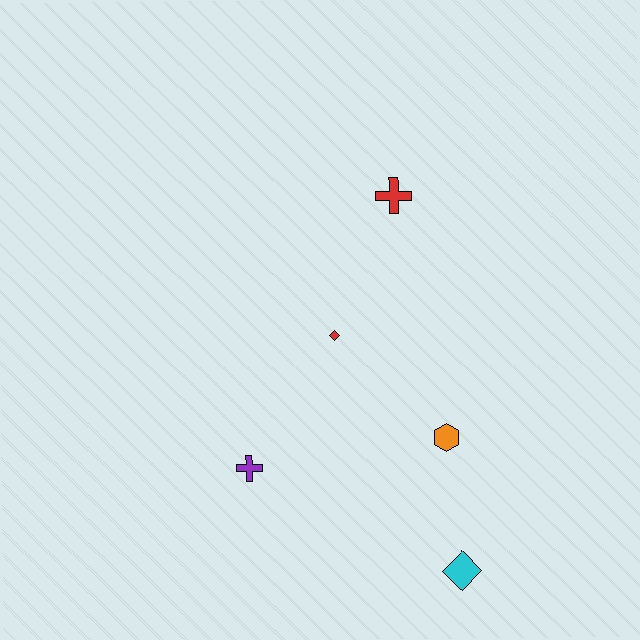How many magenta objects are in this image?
There are no magenta objects.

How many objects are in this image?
There are 5 objects.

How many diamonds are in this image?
There are 2 diamonds.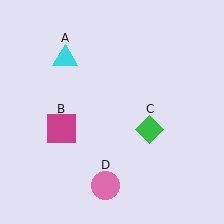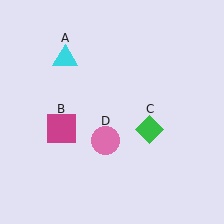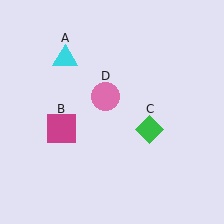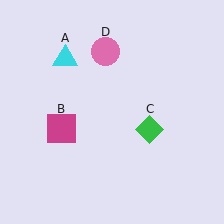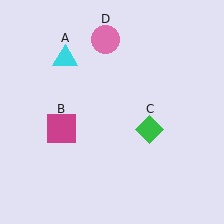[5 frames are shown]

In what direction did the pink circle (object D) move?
The pink circle (object D) moved up.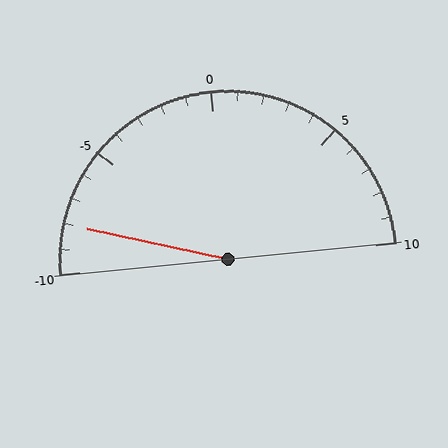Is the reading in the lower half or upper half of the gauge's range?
The reading is in the lower half of the range (-10 to 10).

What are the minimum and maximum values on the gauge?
The gauge ranges from -10 to 10.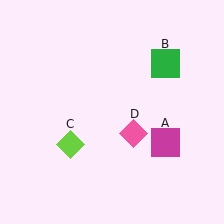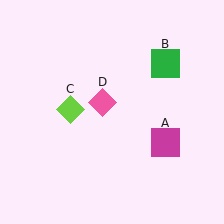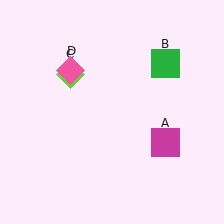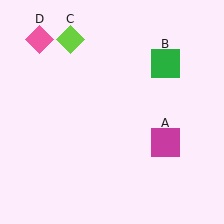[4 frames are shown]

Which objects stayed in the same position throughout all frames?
Magenta square (object A) and green square (object B) remained stationary.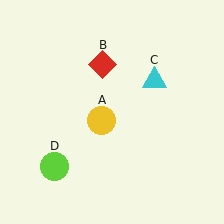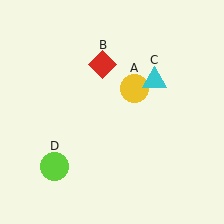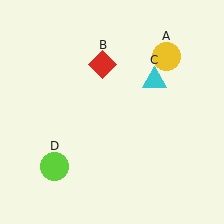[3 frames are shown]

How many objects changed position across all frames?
1 object changed position: yellow circle (object A).